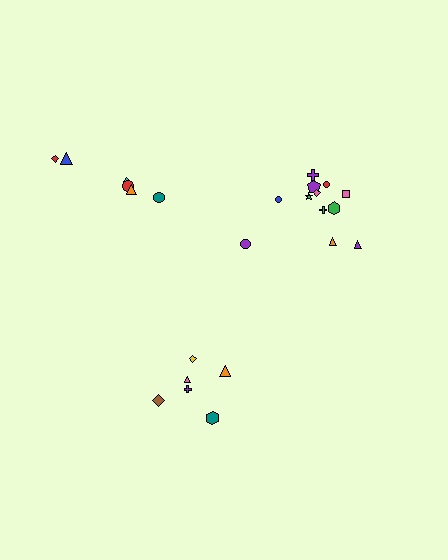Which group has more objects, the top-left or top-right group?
The top-right group.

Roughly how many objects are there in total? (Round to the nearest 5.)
Roughly 25 objects in total.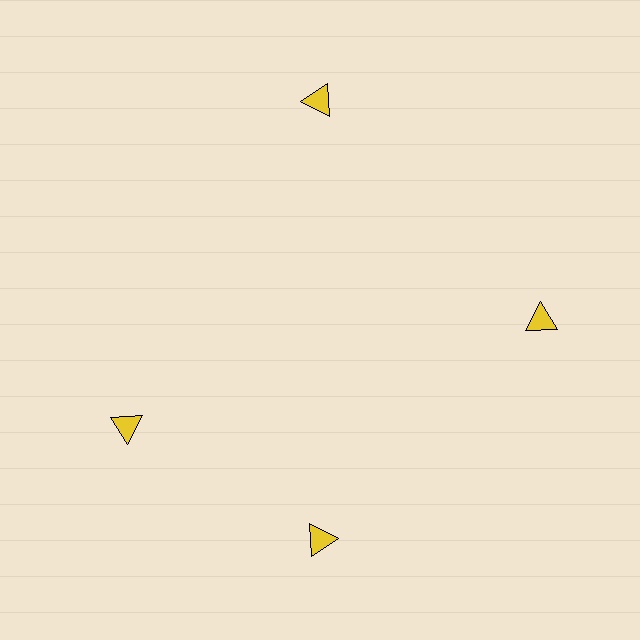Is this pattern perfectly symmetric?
No. The 4 yellow triangles are arranged in a ring, but one element near the 9 o'clock position is rotated out of alignment along the ring, breaking the 4-fold rotational symmetry.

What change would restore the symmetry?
The symmetry would be restored by rotating it back into even spacing with its neighbors so that all 4 triangles sit at equal angles and equal distance from the center.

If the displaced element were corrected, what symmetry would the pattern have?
It would have 4-fold rotational symmetry — the pattern would map onto itself every 90 degrees.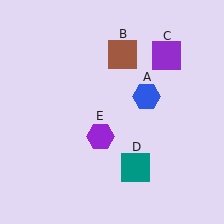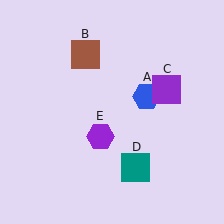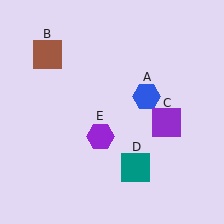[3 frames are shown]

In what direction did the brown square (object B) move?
The brown square (object B) moved left.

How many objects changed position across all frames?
2 objects changed position: brown square (object B), purple square (object C).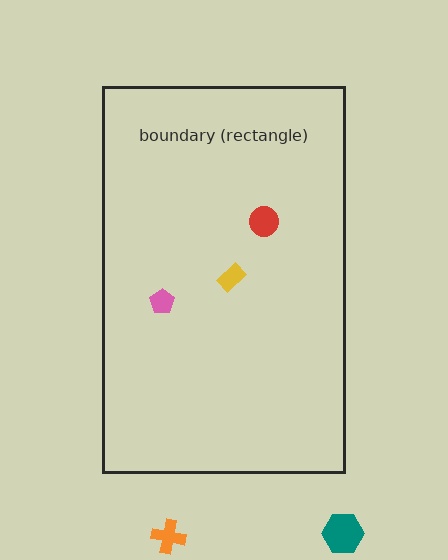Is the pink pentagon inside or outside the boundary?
Inside.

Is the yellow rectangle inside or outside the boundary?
Inside.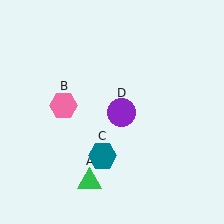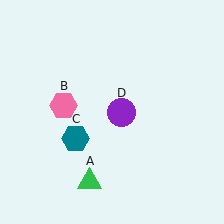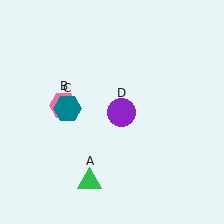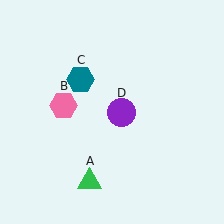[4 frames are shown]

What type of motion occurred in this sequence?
The teal hexagon (object C) rotated clockwise around the center of the scene.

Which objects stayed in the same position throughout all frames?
Green triangle (object A) and pink hexagon (object B) and purple circle (object D) remained stationary.